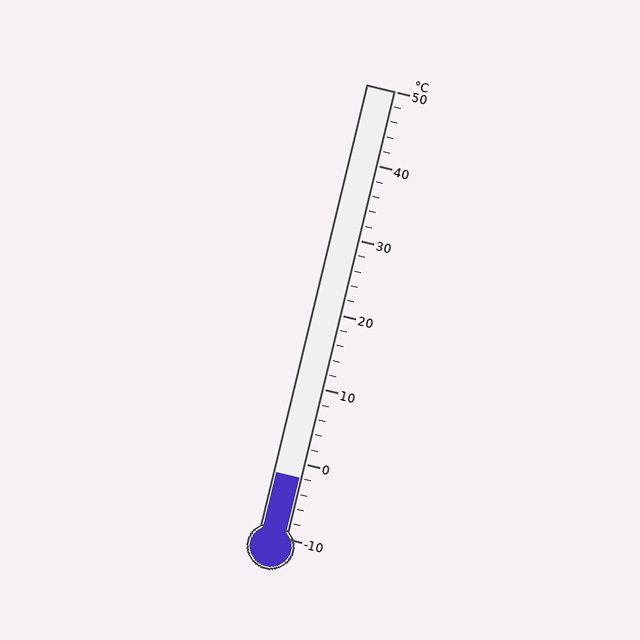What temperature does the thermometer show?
The thermometer shows approximately -2°C.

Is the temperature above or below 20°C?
The temperature is below 20°C.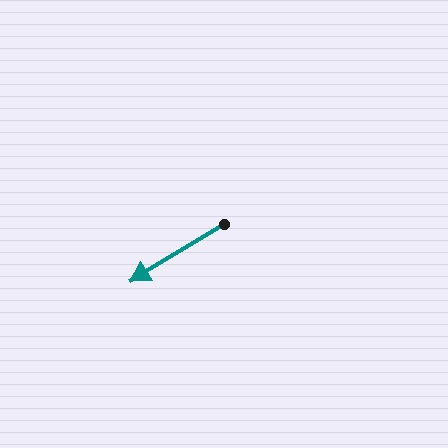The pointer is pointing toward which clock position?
Roughly 8 o'clock.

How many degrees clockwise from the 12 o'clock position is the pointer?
Approximately 239 degrees.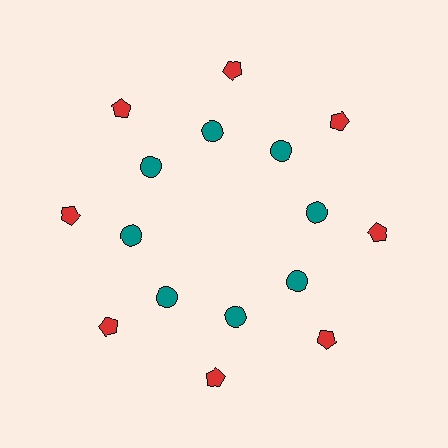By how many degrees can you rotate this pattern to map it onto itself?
The pattern maps onto itself every 45 degrees of rotation.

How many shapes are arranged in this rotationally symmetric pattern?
There are 16 shapes, arranged in 8 groups of 2.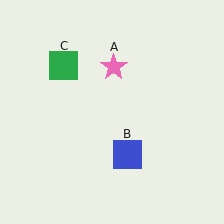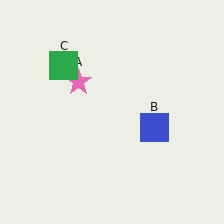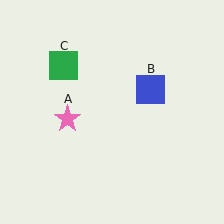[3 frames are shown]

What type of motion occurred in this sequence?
The pink star (object A), blue square (object B) rotated counterclockwise around the center of the scene.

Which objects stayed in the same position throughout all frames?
Green square (object C) remained stationary.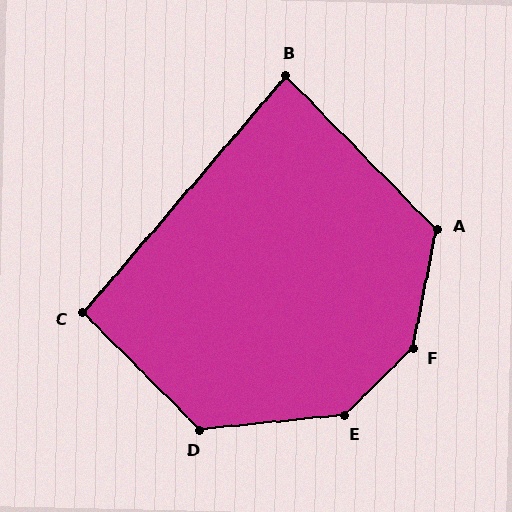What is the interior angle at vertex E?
Approximately 141 degrees (obtuse).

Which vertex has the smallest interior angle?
B, at approximately 85 degrees.